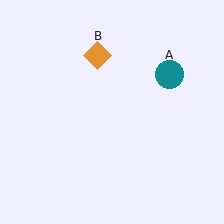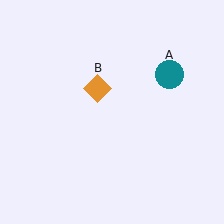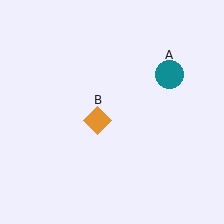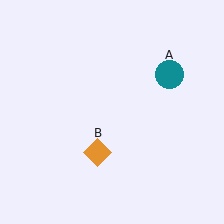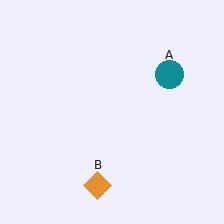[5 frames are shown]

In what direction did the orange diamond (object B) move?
The orange diamond (object B) moved down.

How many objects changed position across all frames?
1 object changed position: orange diamond (object B).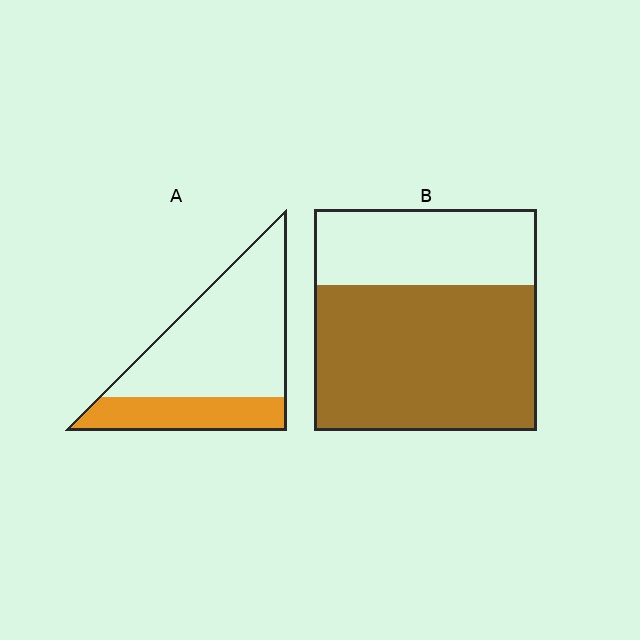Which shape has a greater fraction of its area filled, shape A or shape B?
Shape B.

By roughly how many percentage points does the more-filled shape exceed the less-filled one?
By roughly 40 percentage points (B over A).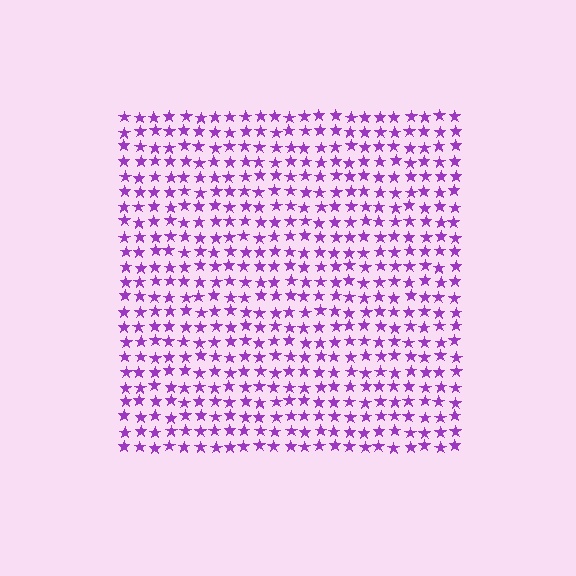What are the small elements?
The small elements are stars.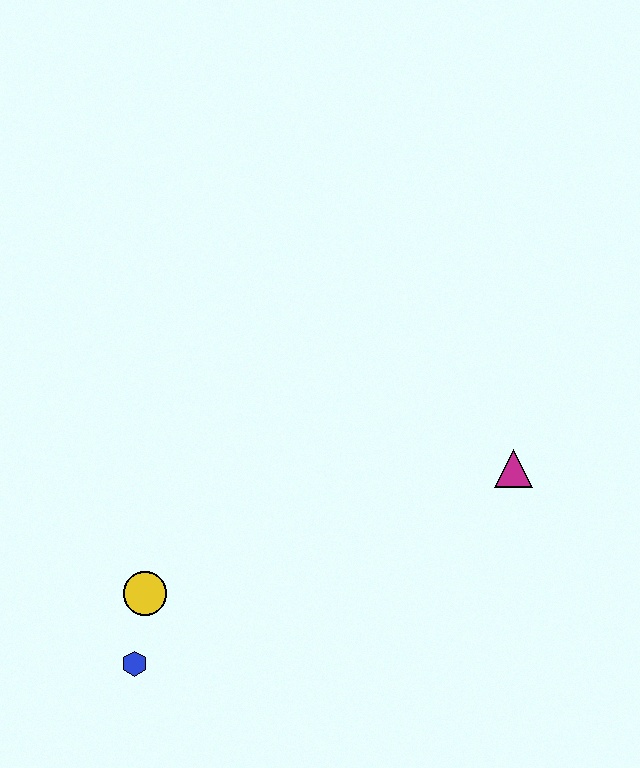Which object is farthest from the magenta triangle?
The blue hexagon is farthest from the magenta triangle.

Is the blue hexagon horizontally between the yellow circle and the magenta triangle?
No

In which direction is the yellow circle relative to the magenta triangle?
The yellow circle is to the left of the magenta triangle.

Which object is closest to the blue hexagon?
The yellow circle is closest to the blue hexagon.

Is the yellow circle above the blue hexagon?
Yes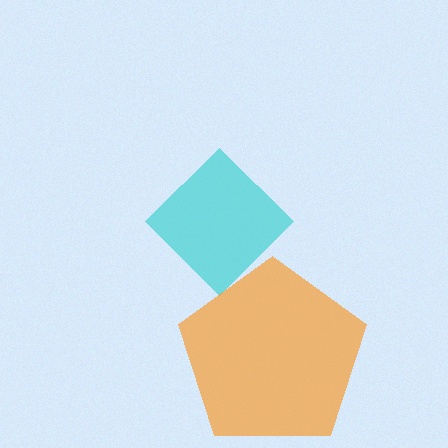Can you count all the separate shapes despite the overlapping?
Yes, there are 2 separate shapes.